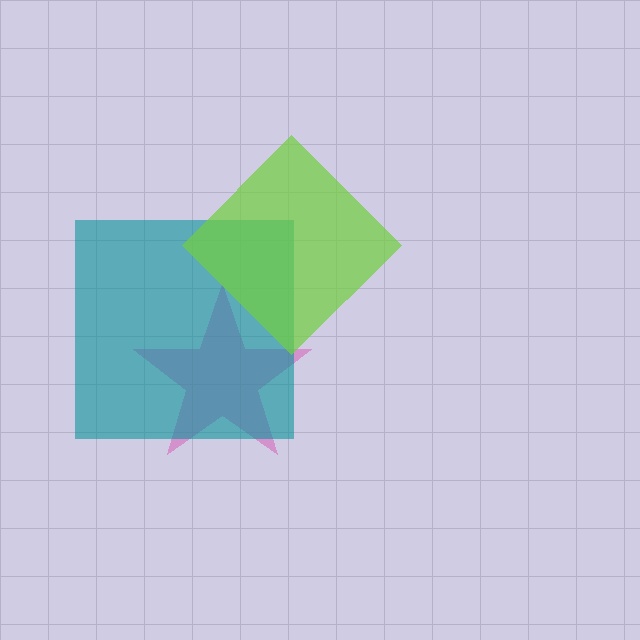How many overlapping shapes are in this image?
There are 3 overlapping shapes in the image.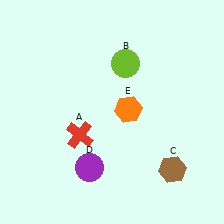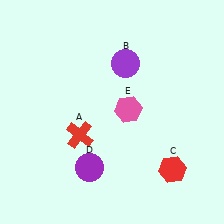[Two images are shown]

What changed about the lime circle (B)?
In Image 1, B is lime. In Image 2, it changed to purple.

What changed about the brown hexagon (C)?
In Image 1, C is brown. In Image 2, it changed to red.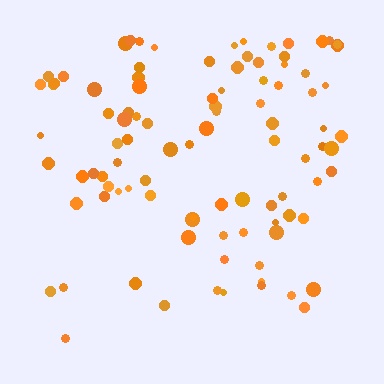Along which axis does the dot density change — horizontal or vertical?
Vertical.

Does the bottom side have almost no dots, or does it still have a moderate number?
Still a moderate number, just noticeably fewer than the top.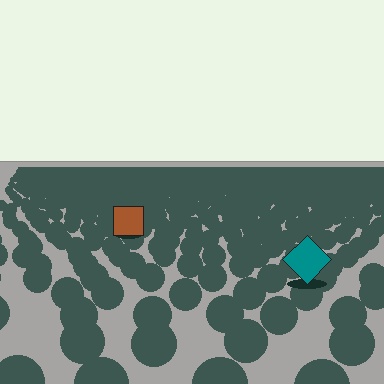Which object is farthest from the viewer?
The brown square is farthest from the viewer. It appears smaller and the ground texture around it is denser.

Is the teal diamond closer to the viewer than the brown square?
Yes. The teal diamond is closer — you can tell from the texture gradient: the ground texture is coarser near it.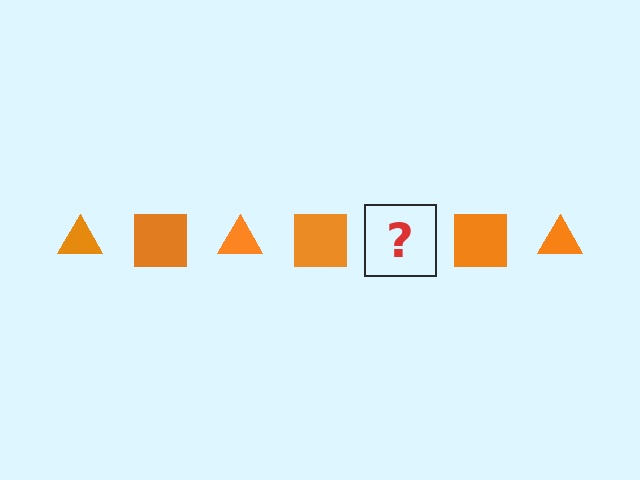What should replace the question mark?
The question mark should be replaced with an orange triangle.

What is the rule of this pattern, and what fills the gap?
The rule is that the pattern cycles through triangle, square shapes in orange. The gap should be filled with an orange triangle.